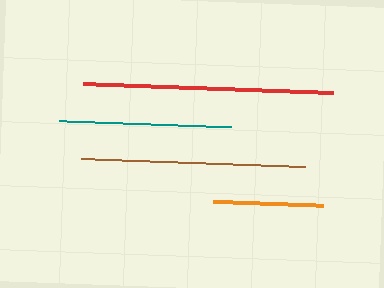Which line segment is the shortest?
The orange line is the shortest at approximately 110 pixels.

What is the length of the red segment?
The red segment is approximately 250 pixels long.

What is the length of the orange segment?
The orange segment is approximately 110 pixels long.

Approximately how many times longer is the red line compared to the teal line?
The red line is approximately 1.5 times the length of the teal line.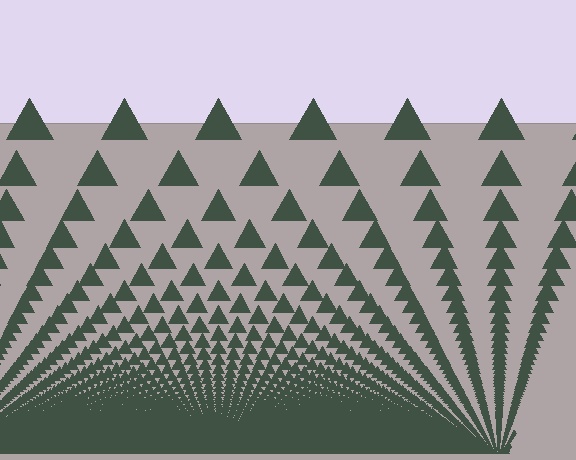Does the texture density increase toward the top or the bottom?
Density increases toward the bottom.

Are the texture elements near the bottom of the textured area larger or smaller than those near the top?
Smaller. The gradient is inverted — elements near the bottom are smaller and denser.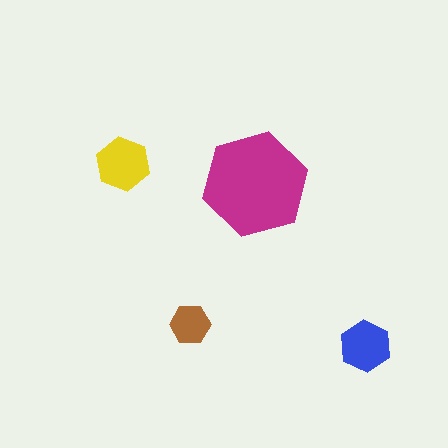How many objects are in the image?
There are 4 objects in the image.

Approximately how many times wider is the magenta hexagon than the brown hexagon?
About 2.5 times wider.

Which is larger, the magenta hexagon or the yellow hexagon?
The magenta one.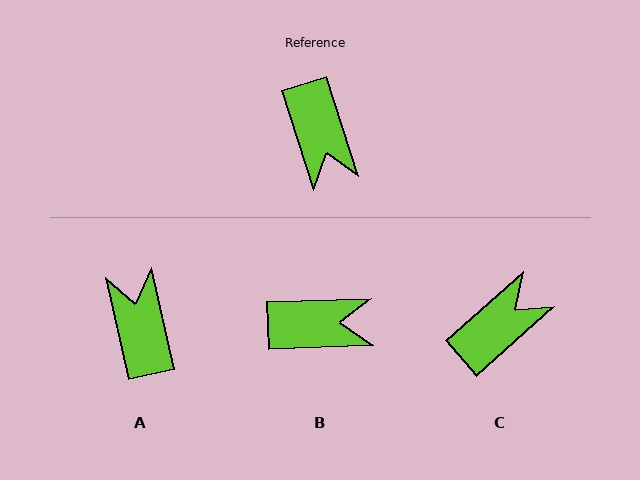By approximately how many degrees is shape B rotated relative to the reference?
Approximately 74 degrees counter-clockwise.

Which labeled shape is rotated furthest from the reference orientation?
A, about 174 degrees away.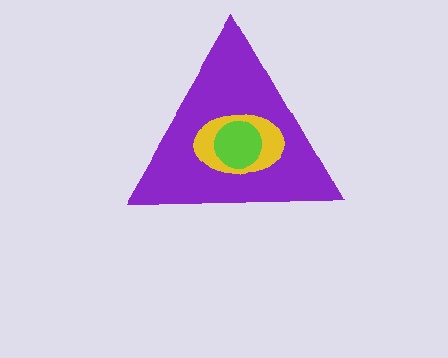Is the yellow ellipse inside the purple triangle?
Yes.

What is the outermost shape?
The purple triangle.